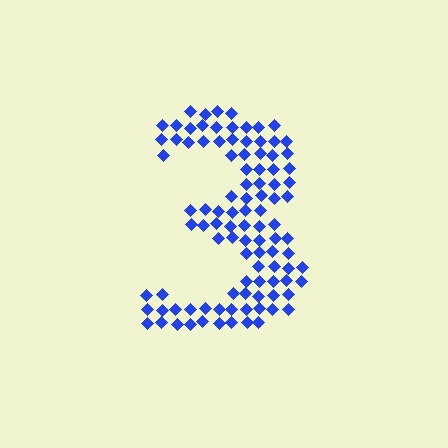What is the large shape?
The large shape is the digit 3.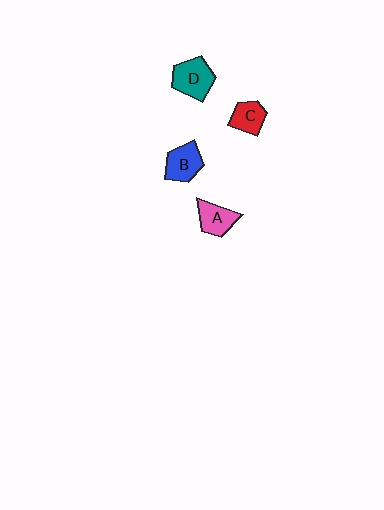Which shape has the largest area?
Shape D (teal).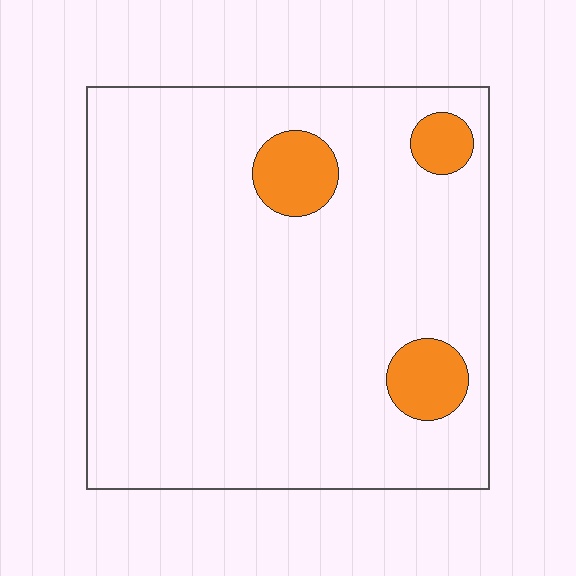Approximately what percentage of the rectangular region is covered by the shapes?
Approximately 10%.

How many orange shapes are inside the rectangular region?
3.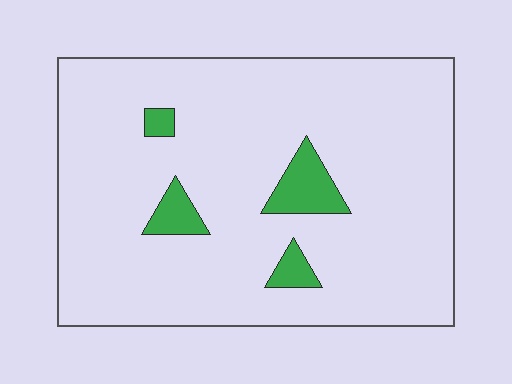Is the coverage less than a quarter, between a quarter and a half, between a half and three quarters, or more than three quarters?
Less than a quarter.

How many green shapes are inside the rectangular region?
4.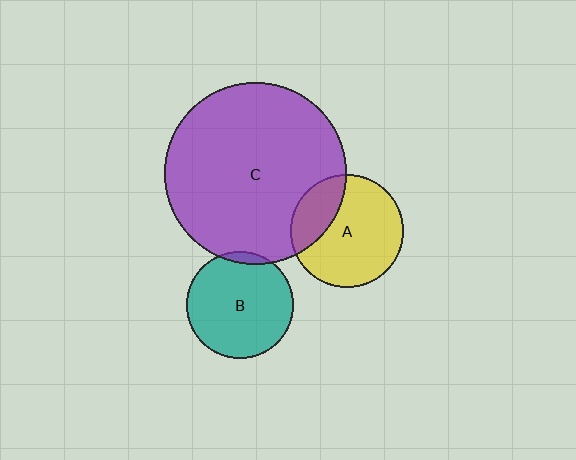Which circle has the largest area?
Circle C (purple).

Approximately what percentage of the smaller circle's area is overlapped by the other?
Approximately 25%.